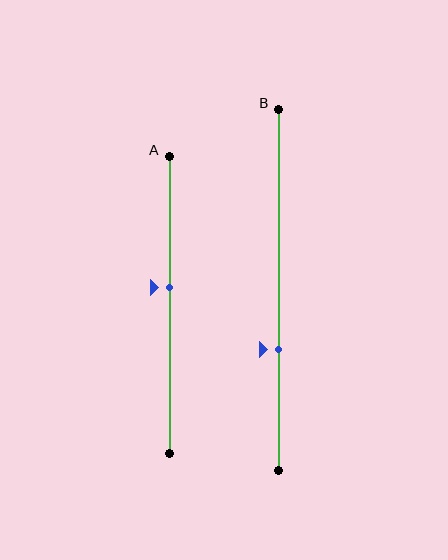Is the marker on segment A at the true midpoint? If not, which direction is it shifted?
No, the marker on segment A is shifted upward by about 6% of the segment length.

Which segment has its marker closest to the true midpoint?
Segment A has its marker closest to the true midpoint.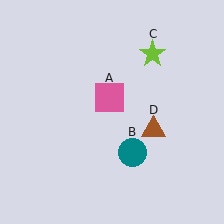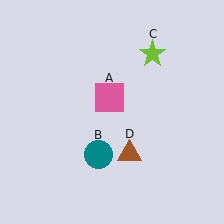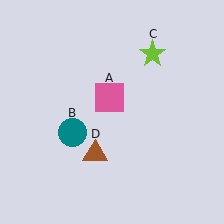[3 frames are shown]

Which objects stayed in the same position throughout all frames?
Pink square (object A) and lime star (object C) remained stationary.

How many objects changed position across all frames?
2 objects changed position: teal circle (object B), brown triangle (object D).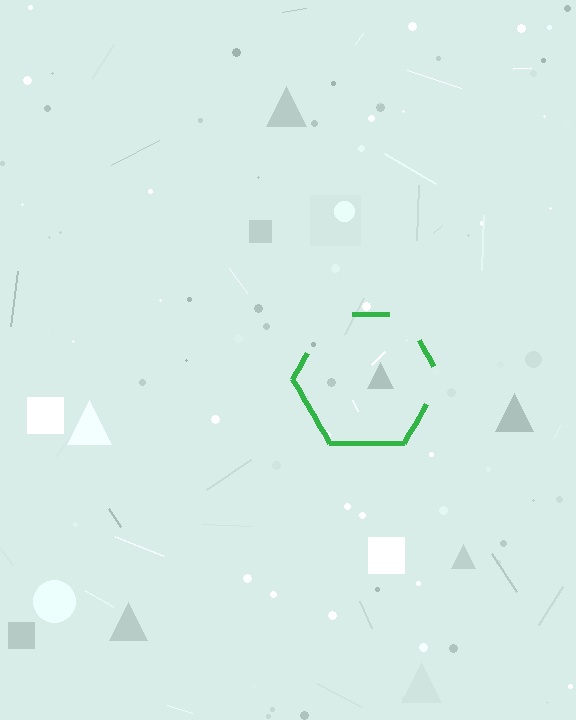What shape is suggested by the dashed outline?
The dashed outline suggests a hexagon.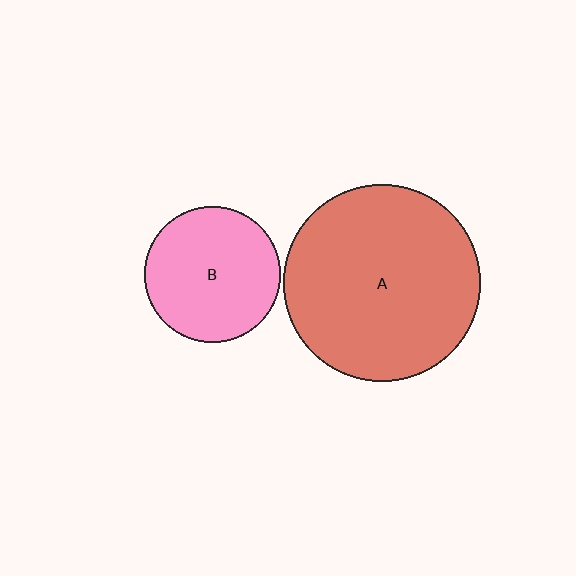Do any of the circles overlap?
No, none of the circles overlap.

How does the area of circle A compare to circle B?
Approximately 2.1 times.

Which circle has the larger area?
Circle A (red).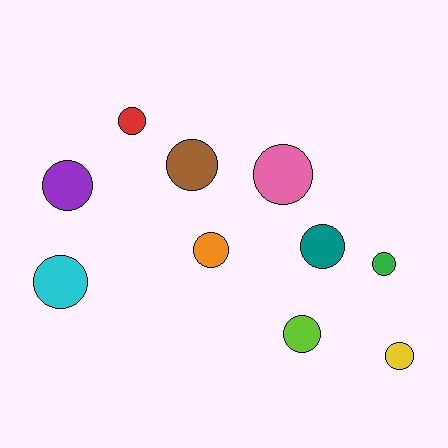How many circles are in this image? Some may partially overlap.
There are 10 circles.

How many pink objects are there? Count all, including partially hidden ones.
There is 1 pink object.